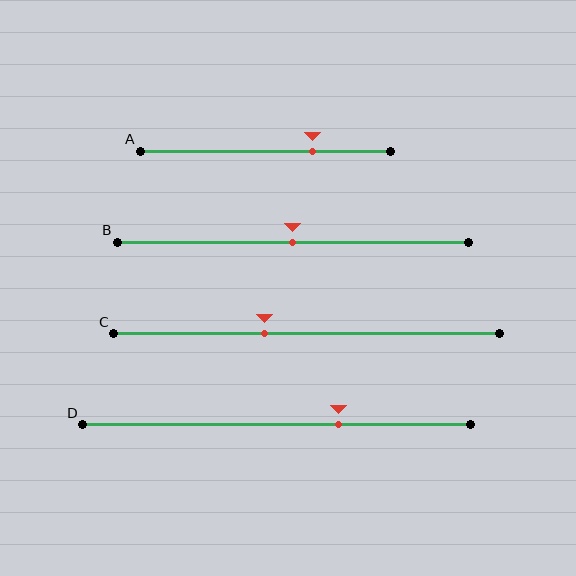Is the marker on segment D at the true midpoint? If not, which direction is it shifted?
No, the marker on segment D is shifted to the right by about 16% of the segment length.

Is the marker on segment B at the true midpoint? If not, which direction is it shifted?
Yes, the marker on segment B is at the true midpoint.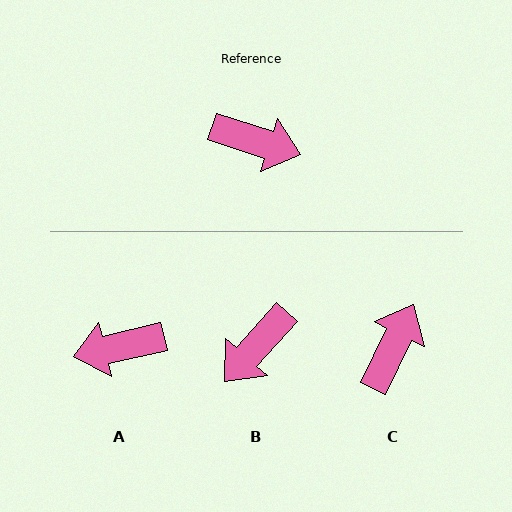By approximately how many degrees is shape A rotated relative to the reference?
Approximately 149 degrees clockwise.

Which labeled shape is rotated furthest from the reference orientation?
A, about 149 degrees away.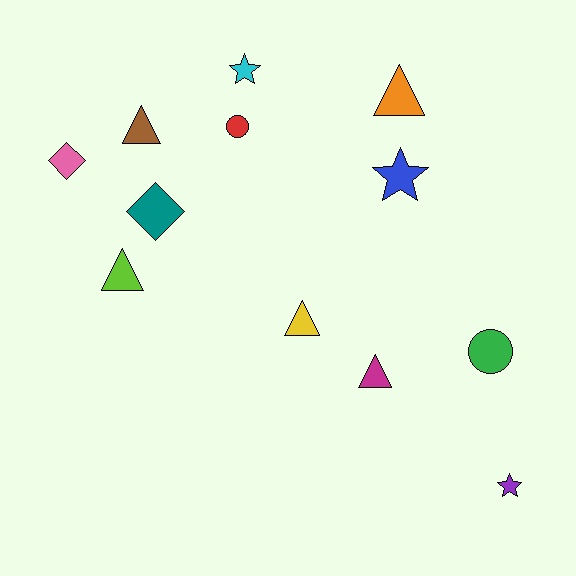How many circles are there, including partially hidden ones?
There are 2 circles.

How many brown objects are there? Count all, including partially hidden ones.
There is 1 brown object.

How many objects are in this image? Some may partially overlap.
There are 12 objects.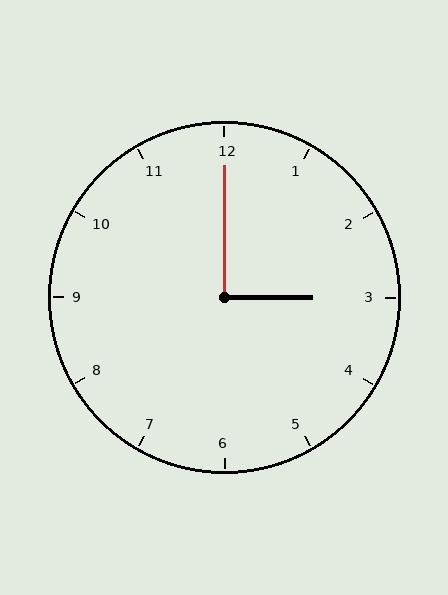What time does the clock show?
3:00.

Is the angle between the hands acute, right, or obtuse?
It is right.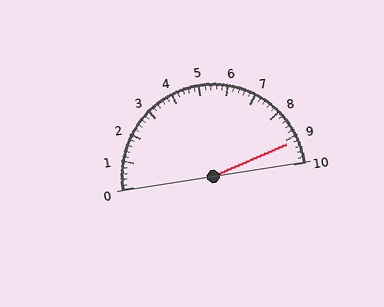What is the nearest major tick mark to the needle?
The nearest major tick mark is 9.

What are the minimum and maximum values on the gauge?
The gauge ranges from 0 to 10.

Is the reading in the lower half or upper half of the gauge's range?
The reading is in the upper half of the range (0 to 10).